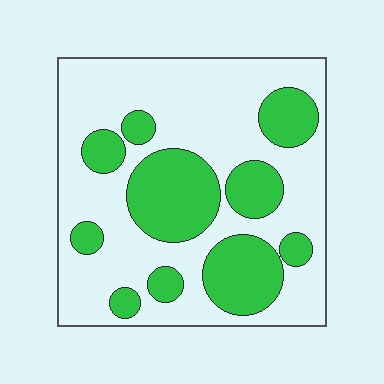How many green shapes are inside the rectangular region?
10.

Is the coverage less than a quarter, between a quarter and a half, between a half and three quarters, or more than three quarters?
Between a quarter and a half.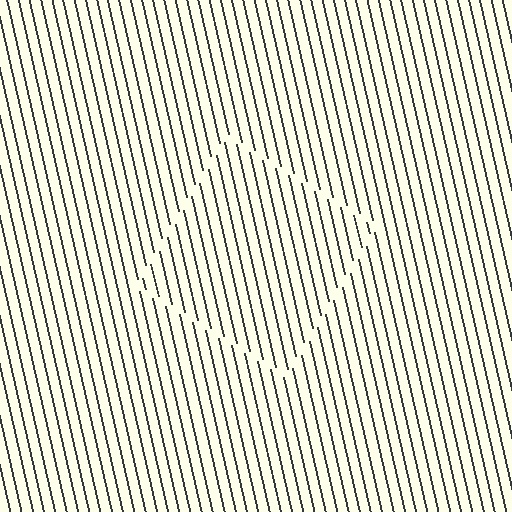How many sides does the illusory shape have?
4 sides — the line-ends trace a square.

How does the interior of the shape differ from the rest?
The interior of the shape contains the same grating, shifted by half a period — the contour is defined by the phase discontinuity where line-ends from the inner and outer gratings abut.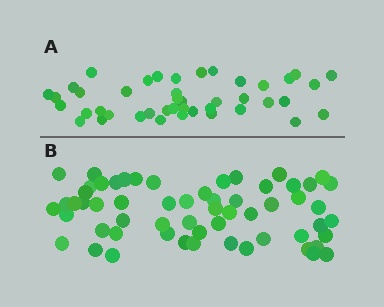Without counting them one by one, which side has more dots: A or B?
Region B (the bottom region) has more dots.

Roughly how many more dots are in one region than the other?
Region B has approximately 15 more dots than region A.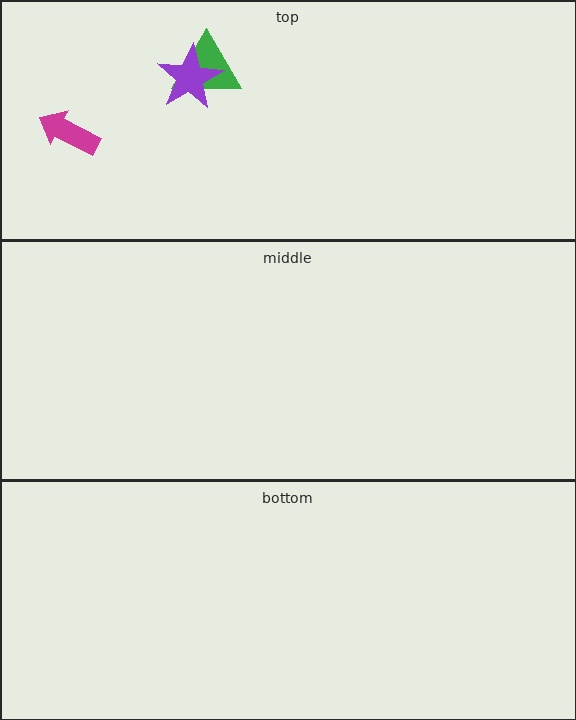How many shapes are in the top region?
3.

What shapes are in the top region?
The green triangle, the magenta arrow, the purple star.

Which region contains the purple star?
The top region.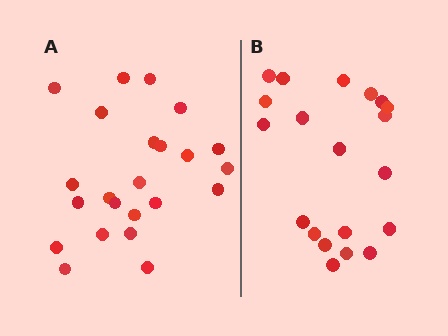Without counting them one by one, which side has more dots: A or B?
Region A (the left region) has more dots.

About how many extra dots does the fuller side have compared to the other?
Region A has just a few more — roughly 2 or 3 more dots than region B.